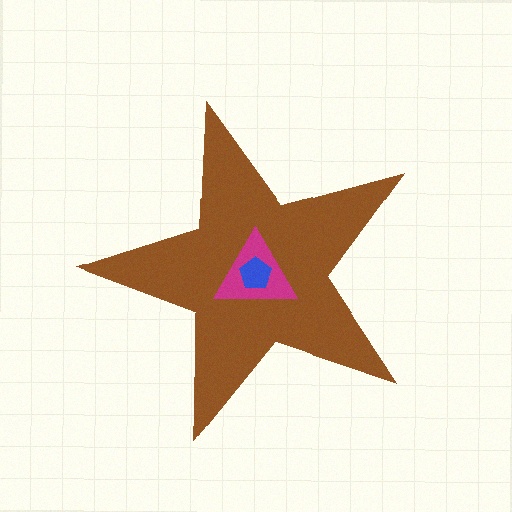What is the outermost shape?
The brown star.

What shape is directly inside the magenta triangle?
The blue pentagon.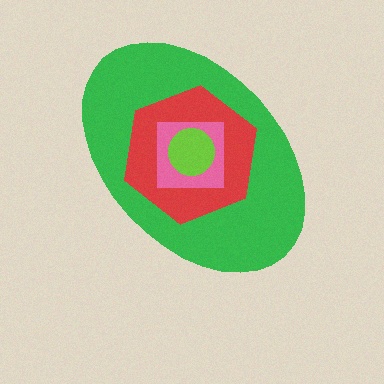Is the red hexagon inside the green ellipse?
Yes.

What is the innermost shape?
The lime circle.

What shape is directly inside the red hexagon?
The pink square.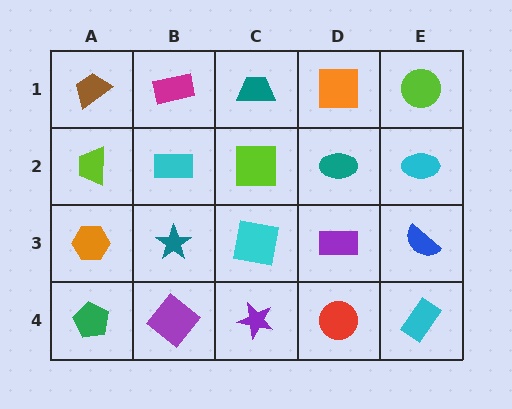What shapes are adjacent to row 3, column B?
A cyan rectangle (row 2, column B), a purple diamond (row 4, column B), an orange hexagon (row 3, column A), a cyan square (row 3, column C).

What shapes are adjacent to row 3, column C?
A lime square (row 2, column C), a purple star (row 4, column C), a teal star (row 3, column B), a purple rectangle (row 3, column D).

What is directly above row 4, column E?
A blue semicircle.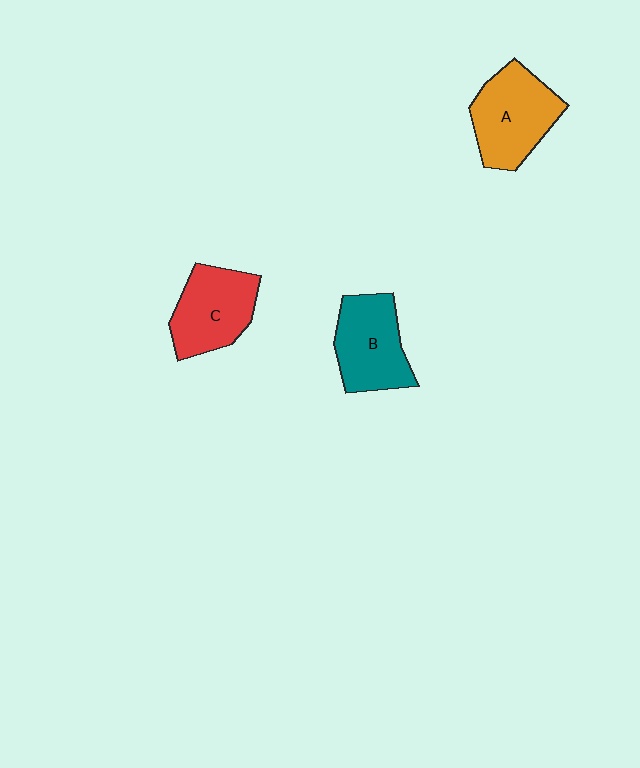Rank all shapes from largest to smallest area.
From largest to smallest: A (orange), B (teal), C (red).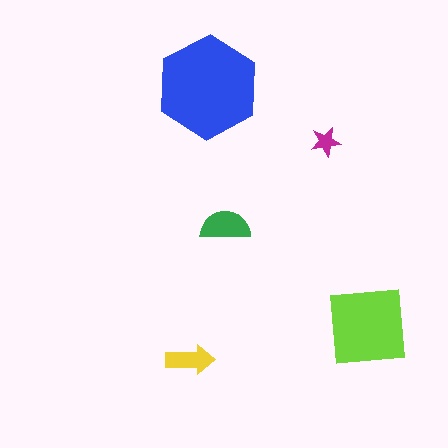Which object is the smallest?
The magenta star.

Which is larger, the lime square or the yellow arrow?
The lime square.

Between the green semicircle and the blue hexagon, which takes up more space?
The blue hexagon.